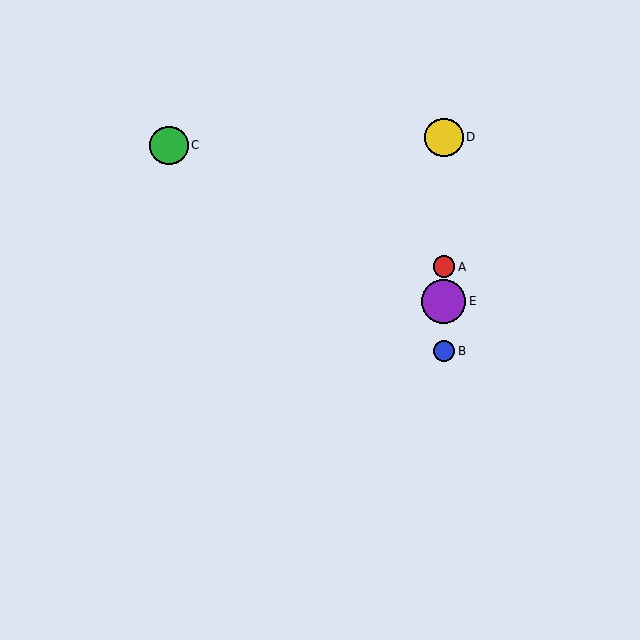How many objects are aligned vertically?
4 objects (A, B, D, E) are aligned vertically.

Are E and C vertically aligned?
No, E is at x≈444 and C is at x≈169.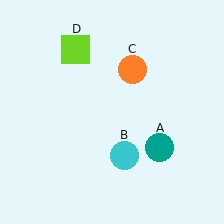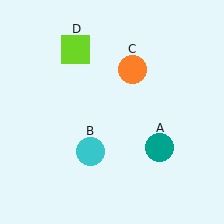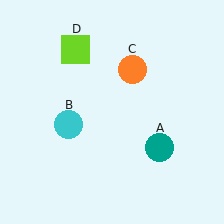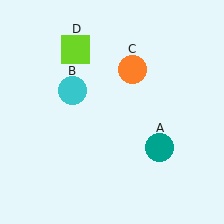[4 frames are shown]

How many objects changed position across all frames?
1 object changed position: cyan circle (object B).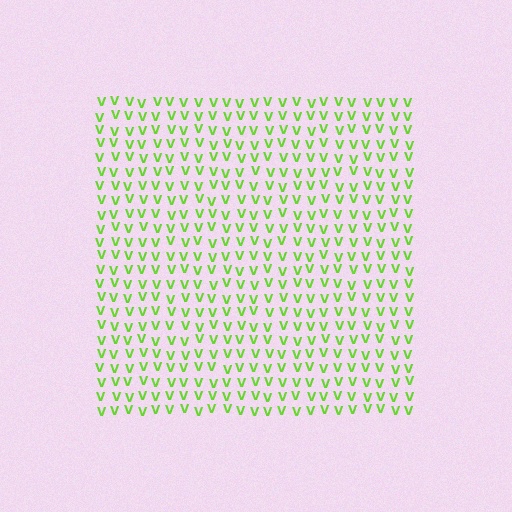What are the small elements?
The small elements are letter V's.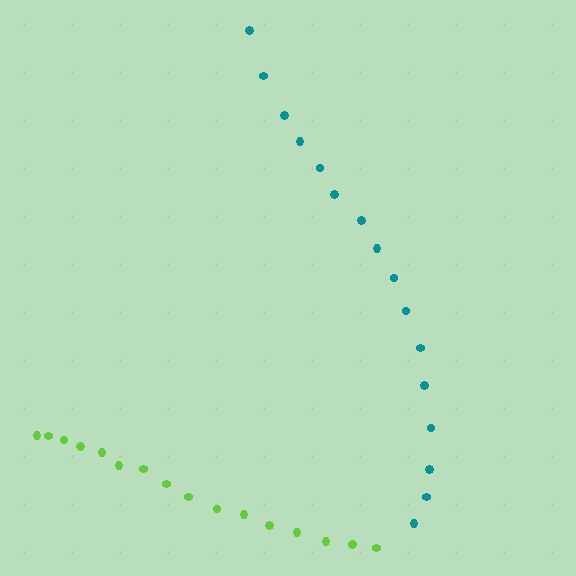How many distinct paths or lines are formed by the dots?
There are 2 distinct paths.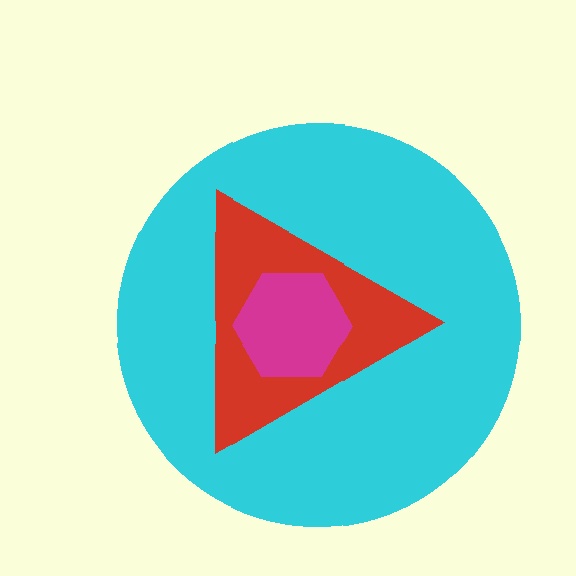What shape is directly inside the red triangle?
The magenta hexagon.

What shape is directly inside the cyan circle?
The red triangle.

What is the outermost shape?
The cyan circle.